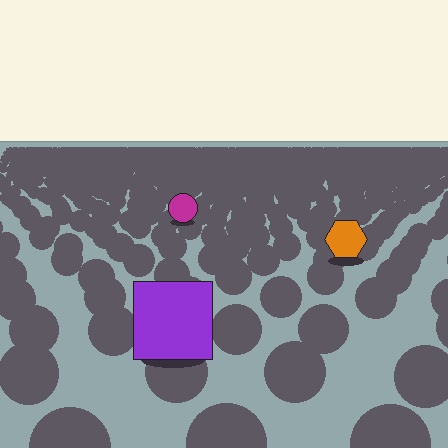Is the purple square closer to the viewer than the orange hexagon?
Yes. The purple square is closer — you can tell from the texture gradient: the ground texture is coarser near it.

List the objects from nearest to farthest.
From nearest to farthest: the purple square, the orange hexagon, the magenta circle.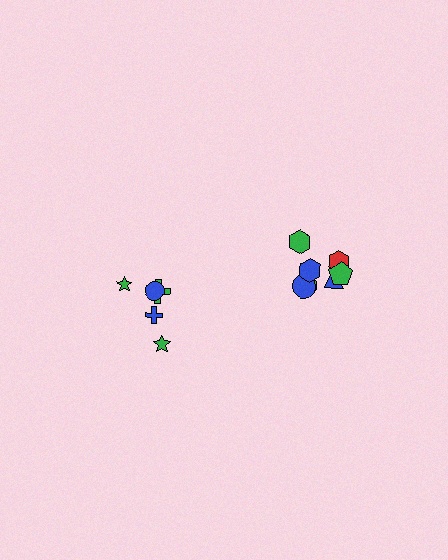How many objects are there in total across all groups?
There are 12 objects.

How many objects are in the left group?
There are 5 objects.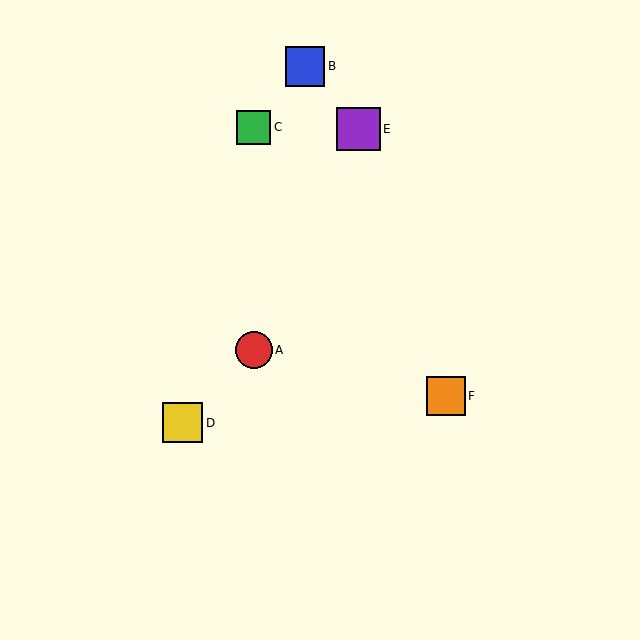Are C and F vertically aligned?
No, C is at x≈254 and F is at x≈446.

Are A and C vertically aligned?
Yes, both are at x≈254.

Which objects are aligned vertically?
Objects A, C are aligned vertically.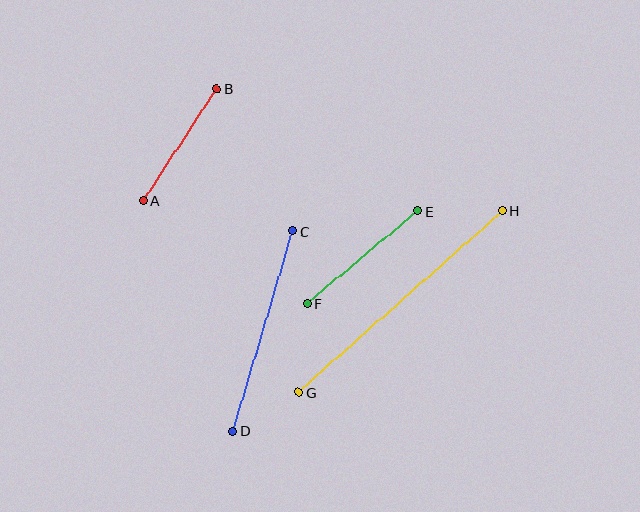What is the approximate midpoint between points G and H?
The midpoint is at approximately (400, 301) pixels.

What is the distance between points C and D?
The distance is approximately 209 pixels.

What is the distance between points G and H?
The distance is approximately 273 pixels.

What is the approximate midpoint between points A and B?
The midpoint is at approximately (180, 144) pixels.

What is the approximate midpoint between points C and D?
The midpoint is at approximately (262, 331) pixels.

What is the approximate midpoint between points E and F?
The midpoint is at approximately (362, 257) pixels.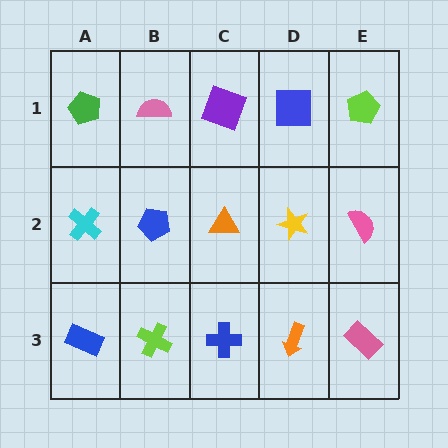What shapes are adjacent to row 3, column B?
A blue pentagon (row 2, column B), a blue rectangle (row 3, column A), a blue cross (row 3, column C).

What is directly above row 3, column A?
A cyan cross.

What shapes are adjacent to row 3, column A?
A cyan cross (row 2, column A), a lime cross (row 3, column B).